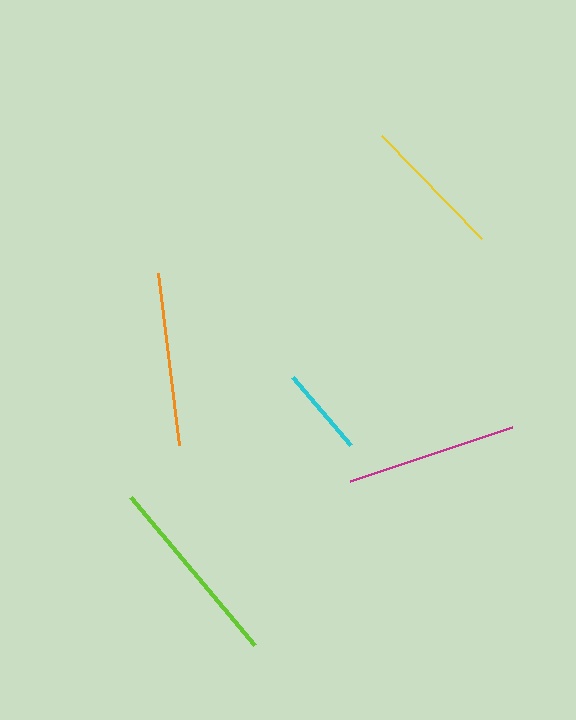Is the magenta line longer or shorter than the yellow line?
The magenta line is longer than the yellow line.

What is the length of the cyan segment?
The cyan segment is approximately 90 pixels long.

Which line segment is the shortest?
The cyan line is the shortest at approximately 90 pixels.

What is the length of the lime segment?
The lime segment is approximately 193 pixels long.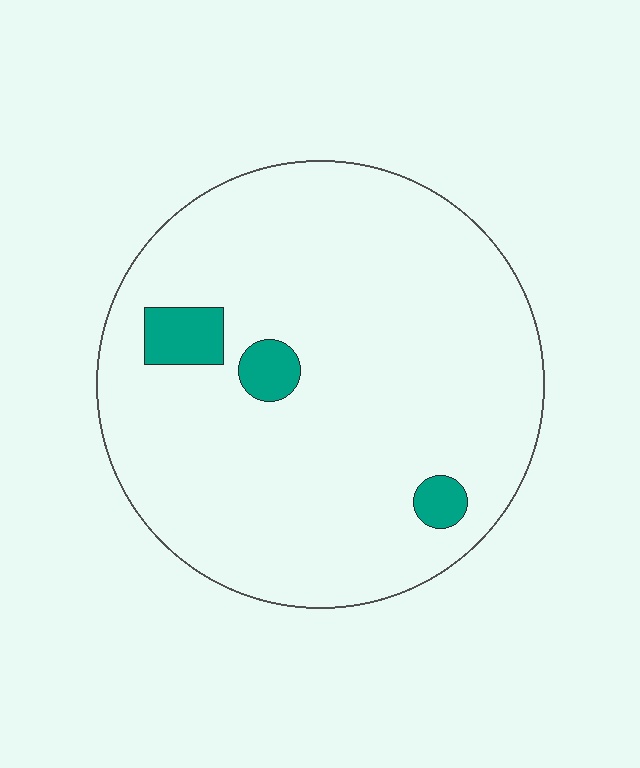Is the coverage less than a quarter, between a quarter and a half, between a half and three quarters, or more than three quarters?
Less than a quarter.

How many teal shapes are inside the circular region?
3.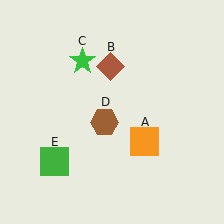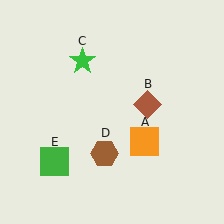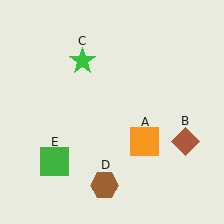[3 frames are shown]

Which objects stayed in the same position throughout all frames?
Orange square (object A) and green star (object C) and green square (object E) remained stationary.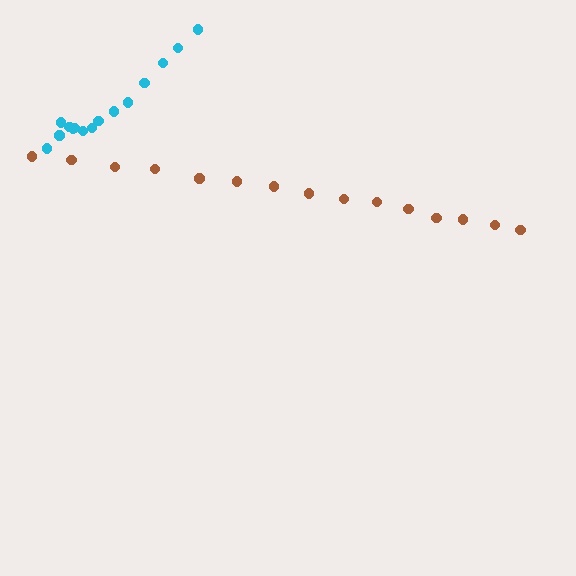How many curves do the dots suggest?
There are 2 distinct paths.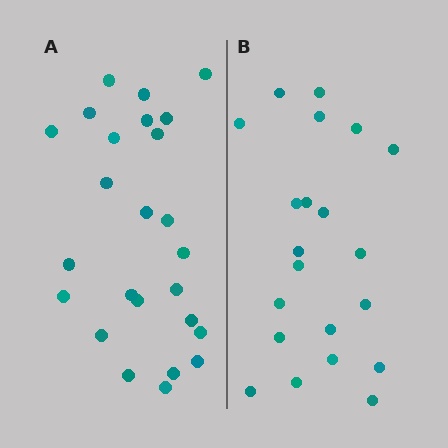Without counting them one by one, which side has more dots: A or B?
Region A (the left region) has more dots.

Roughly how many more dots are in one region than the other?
Region A has about 4 more dots than region B.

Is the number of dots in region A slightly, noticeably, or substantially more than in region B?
Region A has only slightly more — the two regions are fairly close. The ratio is roughly 1.2 to 1.